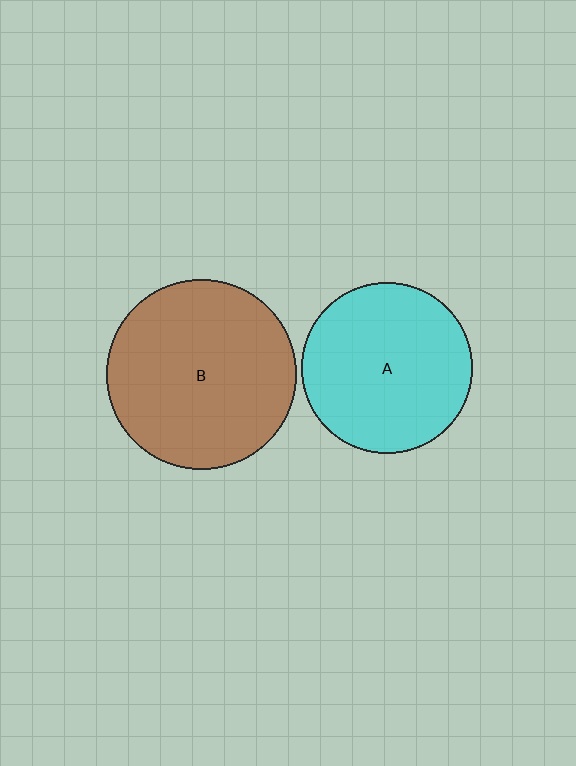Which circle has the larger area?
Circle B (brown).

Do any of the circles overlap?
No, none of the circles overlap.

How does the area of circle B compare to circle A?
Approximately 1.2 times.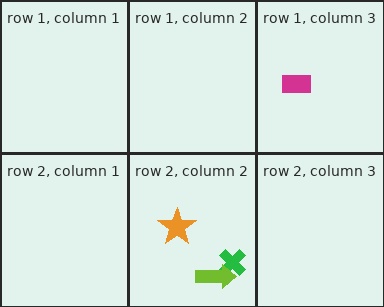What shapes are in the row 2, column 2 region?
The green cross, the orange star, the lime arrow.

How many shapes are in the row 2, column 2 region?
3.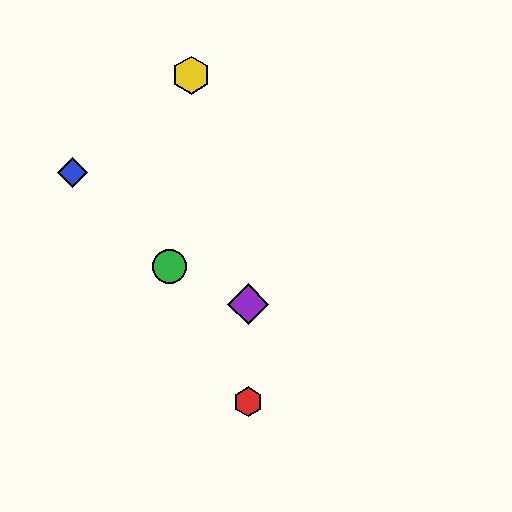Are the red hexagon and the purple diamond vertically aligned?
Yes, both are at x≈248.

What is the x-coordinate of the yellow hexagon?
The yellow hexagon is at x≈191.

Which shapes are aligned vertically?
The red hexagon, the purple diamond are aligned vertically.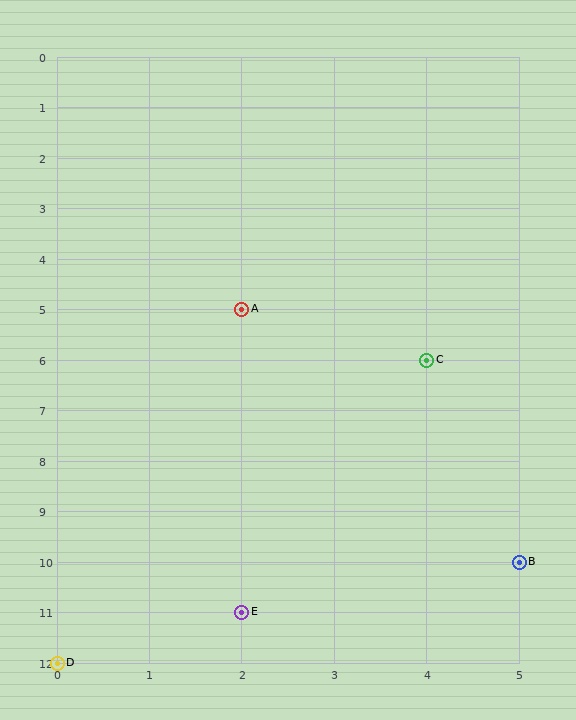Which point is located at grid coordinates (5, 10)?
Point B is at (5, 10).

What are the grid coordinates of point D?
Point D is at grid coordinates (0, 12).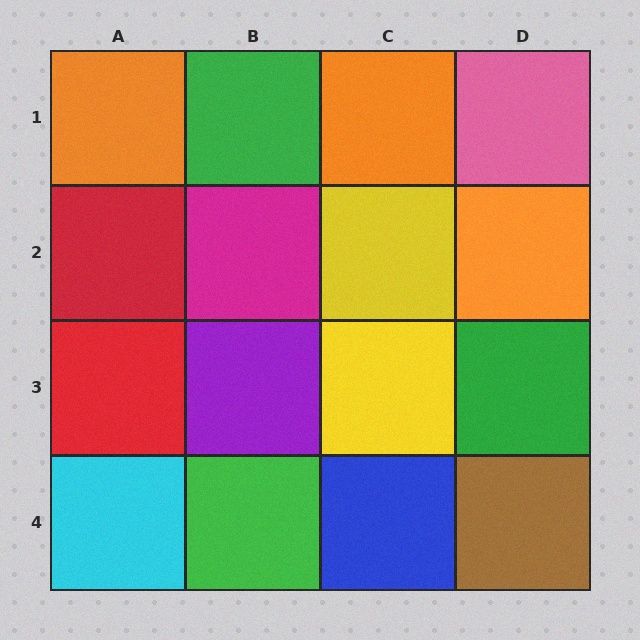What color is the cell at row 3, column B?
Purple.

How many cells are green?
3 cells are green.